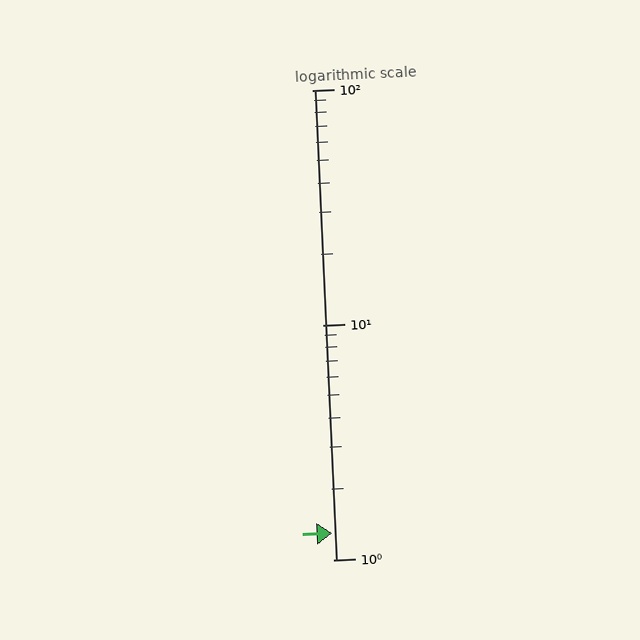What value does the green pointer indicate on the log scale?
The pointer indicates approximately 1.3.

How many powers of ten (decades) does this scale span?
The scale spans 2 decades, from 1 to 100.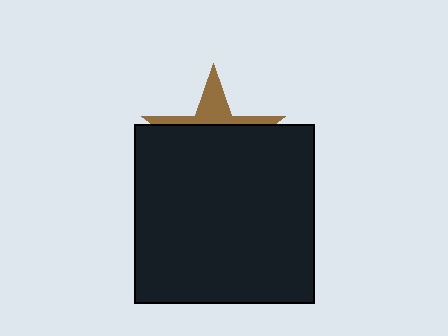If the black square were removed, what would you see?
You would see the complete brown star.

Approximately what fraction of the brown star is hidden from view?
Roughly 70% of the brown star is hidden behind the black square.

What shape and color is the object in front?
The object in front is a black square.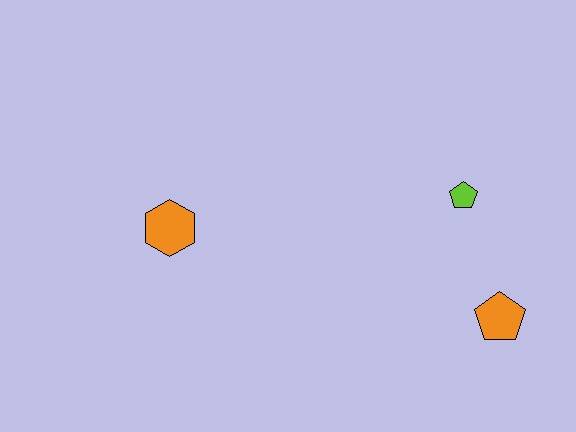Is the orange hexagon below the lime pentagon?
Yes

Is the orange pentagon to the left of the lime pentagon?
No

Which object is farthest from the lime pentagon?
The orange hexagon is farthest from the lime pentagon.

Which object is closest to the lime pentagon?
The orange pentagon is closest to the lime pentagon.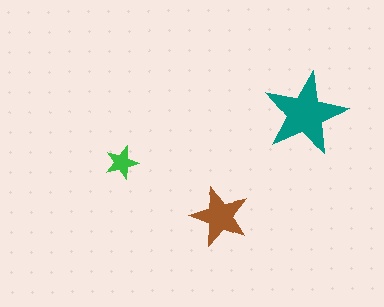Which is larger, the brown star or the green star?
The brown one.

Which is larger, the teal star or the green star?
The teal one.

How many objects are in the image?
There are 3 objects in the image.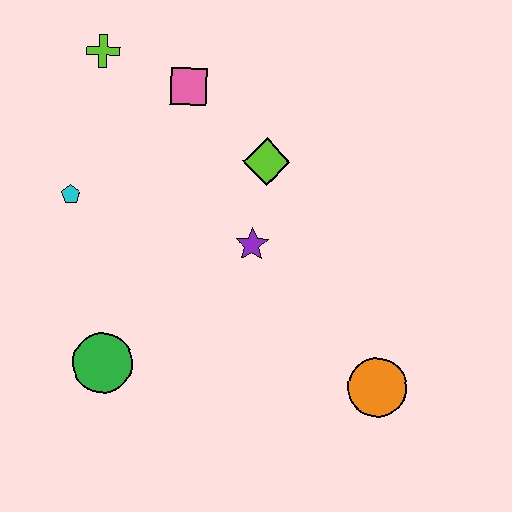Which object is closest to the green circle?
The cyan pentagon is closest to the green circle.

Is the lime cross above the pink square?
Yes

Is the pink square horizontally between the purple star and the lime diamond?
No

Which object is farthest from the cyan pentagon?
The orange circle is farthest from the cyan pentagon.